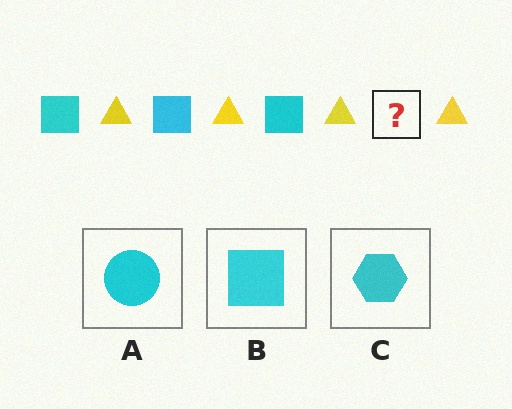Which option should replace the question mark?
Option B.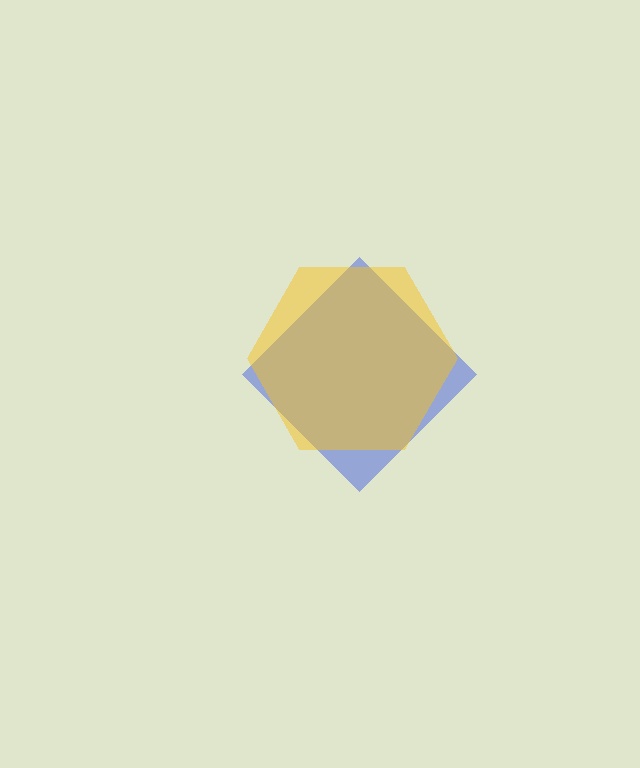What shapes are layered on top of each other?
The layered shapes are: a blue diamond, a yellow hexagon.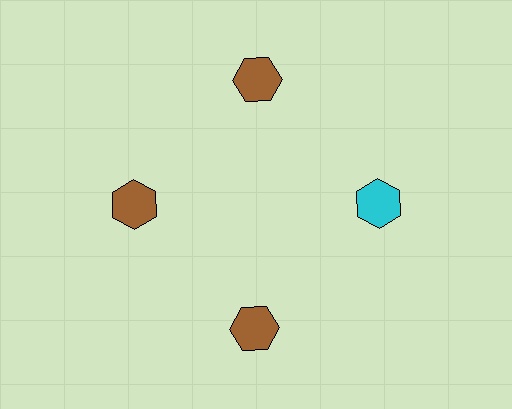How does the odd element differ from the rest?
It has a different color: cyan instead of brown.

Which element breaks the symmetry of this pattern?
The cyan hexagon at roughly the 3 o'clock position breaks the symmetry. All other shapes are brown hexagons.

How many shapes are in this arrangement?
There are 4 shapes arranged in a ring pattern.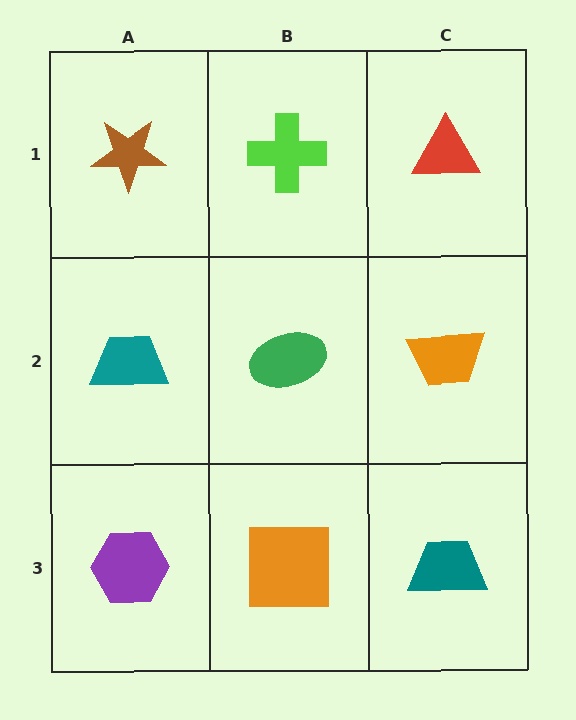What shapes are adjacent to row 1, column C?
An orange trapezoid (row 2, column C), a lime cross (row 1, column B).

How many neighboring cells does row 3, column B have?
3.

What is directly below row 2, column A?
A purple hexagon.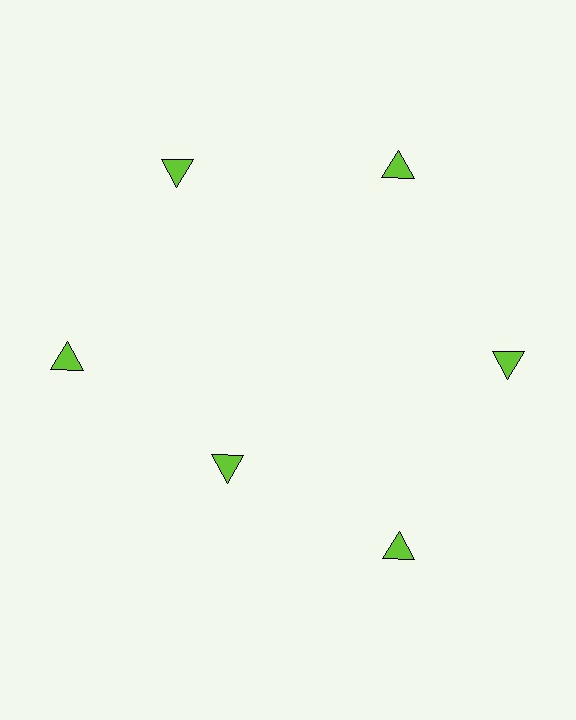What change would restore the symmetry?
The symmetry would be restored by moving it outward, back onto the ring so that all 6 triangles sit at equal angles and equal distance from the center.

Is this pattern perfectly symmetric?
No. The 6 lime triangles are arranged in a ring, but one element near the 7 o'clock position is pulled inward toward the center, breaking the 6-fold rotational symmetry.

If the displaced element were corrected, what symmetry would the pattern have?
It would have 6-fold rotational symmetry — the pattern would map onto itself every 60 degrees.